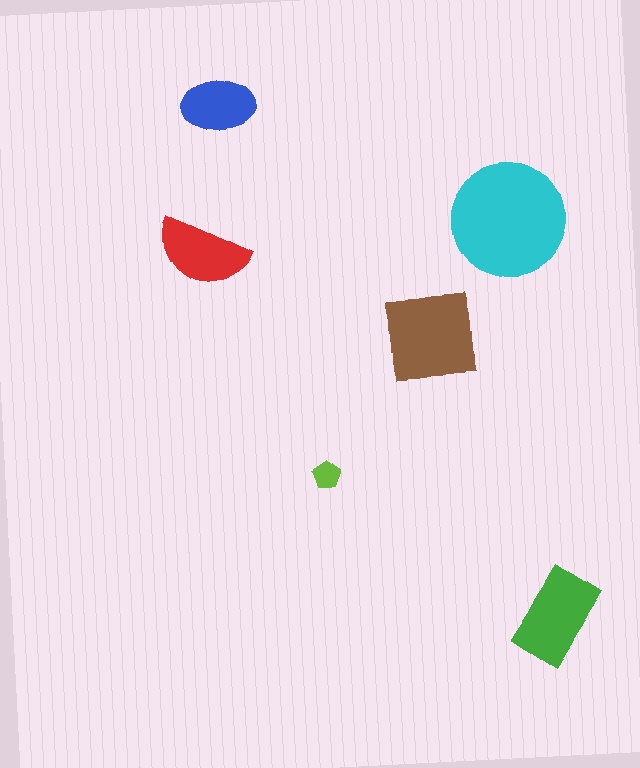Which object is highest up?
The blue ellipse is topmost.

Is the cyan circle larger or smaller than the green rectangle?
Larger.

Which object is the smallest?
The lime pentagon.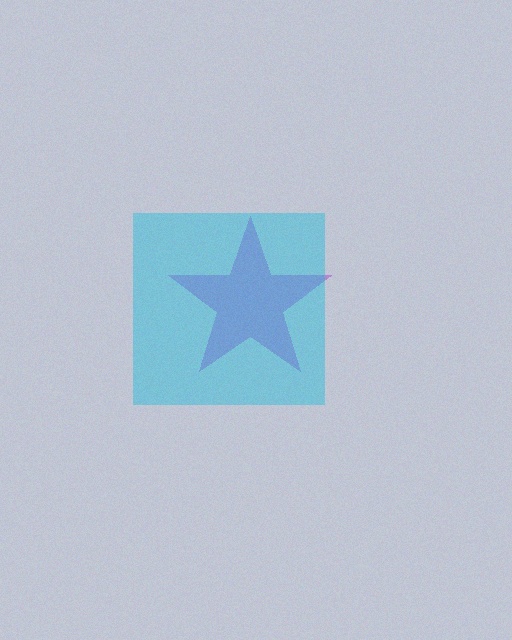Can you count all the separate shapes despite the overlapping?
Yes, there are 2 separate shapes.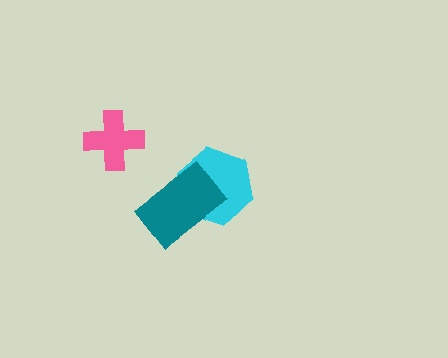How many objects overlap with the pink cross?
0 objects overlap with the pink cross.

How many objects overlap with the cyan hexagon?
1 object overlaps with the cyan hexagon.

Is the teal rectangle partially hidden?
No, no other shape covers it.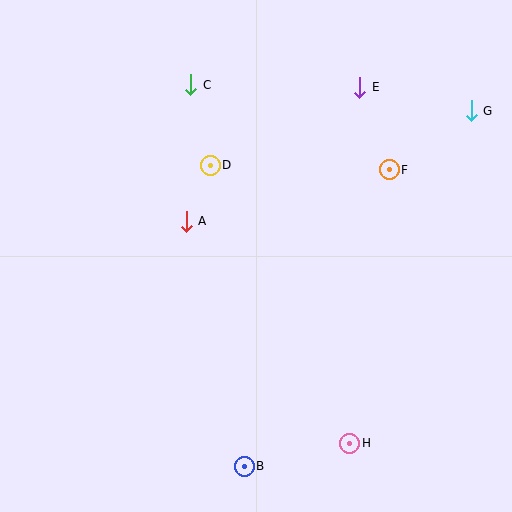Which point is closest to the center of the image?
Point A at (186, 221) is closest to the center.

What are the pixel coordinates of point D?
Point D is at (210, 165).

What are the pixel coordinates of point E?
Point E is at (360, 87).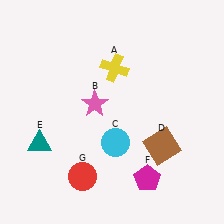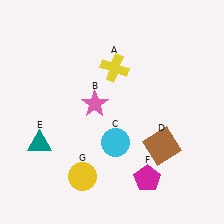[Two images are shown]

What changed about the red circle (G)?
In Image 1, G is red. In Image 2, it changed to yellow.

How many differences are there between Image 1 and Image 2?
There is 1 difference between the two images.